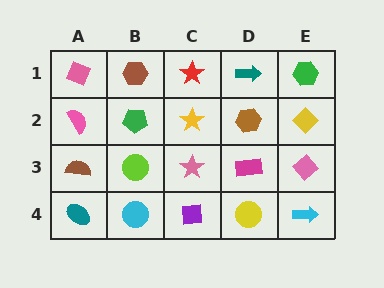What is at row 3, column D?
A magenta rectangle.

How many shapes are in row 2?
5 shapes.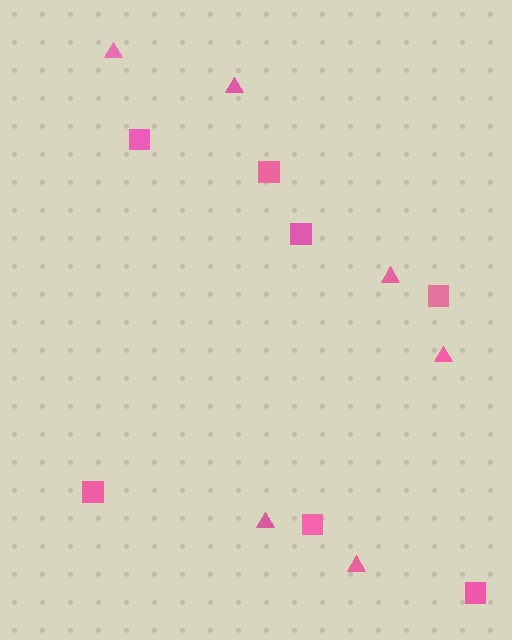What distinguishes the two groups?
There are 2 groups: one group of triangles (6) and one group of squares (7).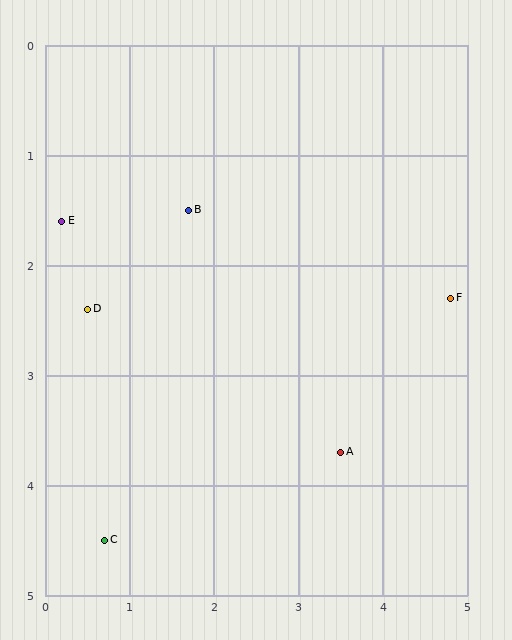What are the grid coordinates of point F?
Point F is at approximately (4.8, 2.3).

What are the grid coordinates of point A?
Point A is at approximately (3.5, 3.7).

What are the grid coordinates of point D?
Point D is at approximately (0.5, 2.4).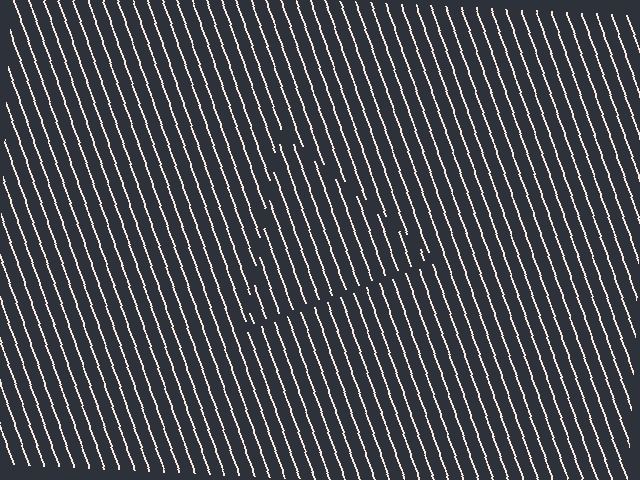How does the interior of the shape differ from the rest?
The interior of the shape contains the same grating, shifted by half a period — the contour is defined by the phase discontinuity where line-ends from the inner and outer gratings abut.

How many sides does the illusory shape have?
3 sides — the line-ends trace a triangle.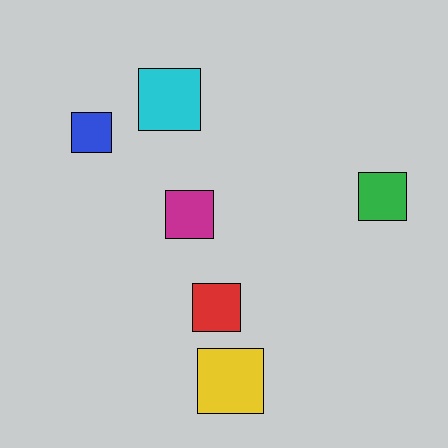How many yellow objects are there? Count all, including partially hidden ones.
There is 1 yellow object.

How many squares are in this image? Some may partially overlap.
There are 6 squares.